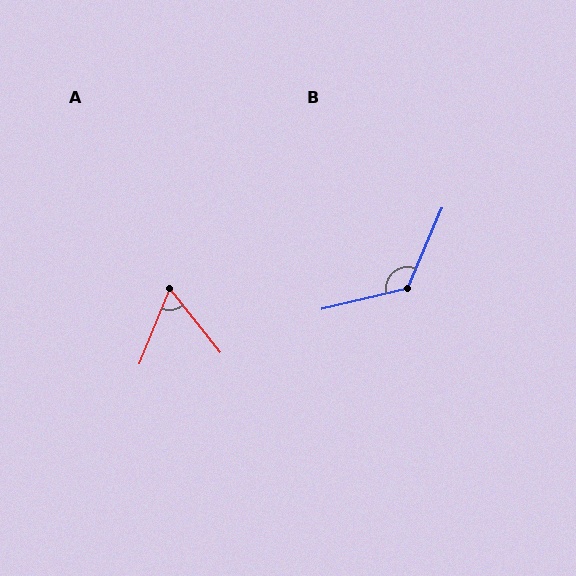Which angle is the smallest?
A, at approximately 61 degrees.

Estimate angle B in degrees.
Approximately 127 degrees.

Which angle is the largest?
B, at approximately 127 degrees.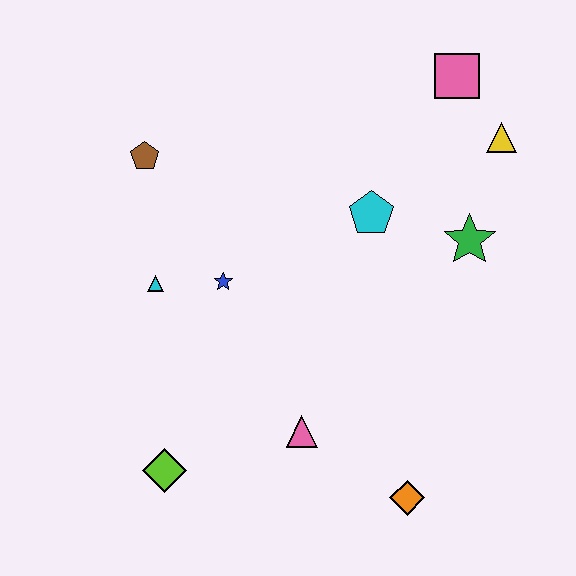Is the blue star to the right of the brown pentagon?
Yes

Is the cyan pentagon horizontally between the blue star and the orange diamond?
Yes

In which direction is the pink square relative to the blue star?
The pink square is to the right of the blue star.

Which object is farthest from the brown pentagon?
The orange diamond is farthest from the brown pentagon.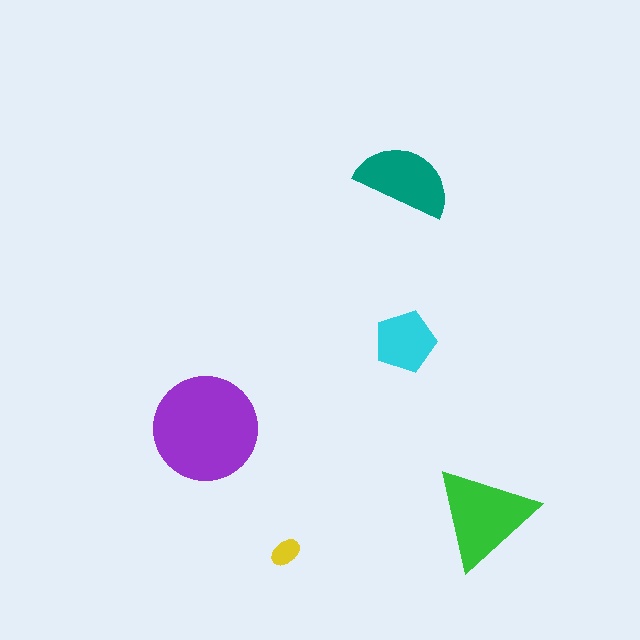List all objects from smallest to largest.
The yellow ellipse, the cyan pentagon, the teal semicircle, the green triangle, the purple circle.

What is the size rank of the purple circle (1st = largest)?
1st.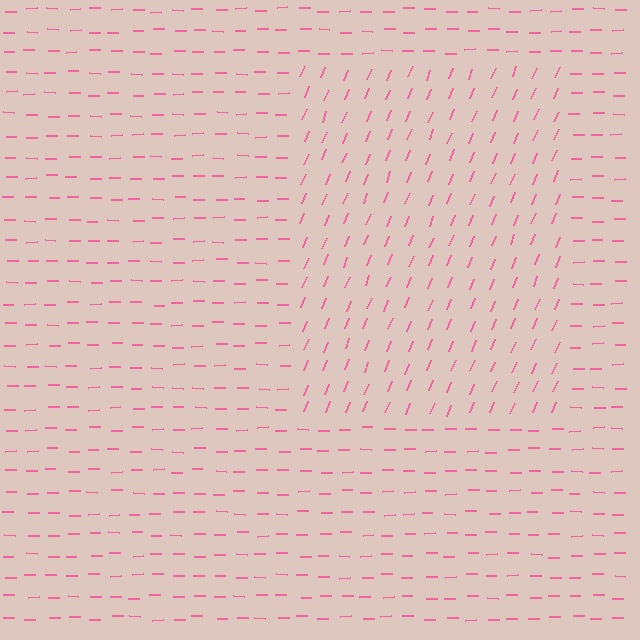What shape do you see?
I see a rectangle.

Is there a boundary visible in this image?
Yes, there is a texture boundary formed by a change in line orientation.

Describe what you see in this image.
The image is filled with small pink line segments. A rectangle region in the image has lines oriented differently from the surrounding lines, creating a visible texture boundary.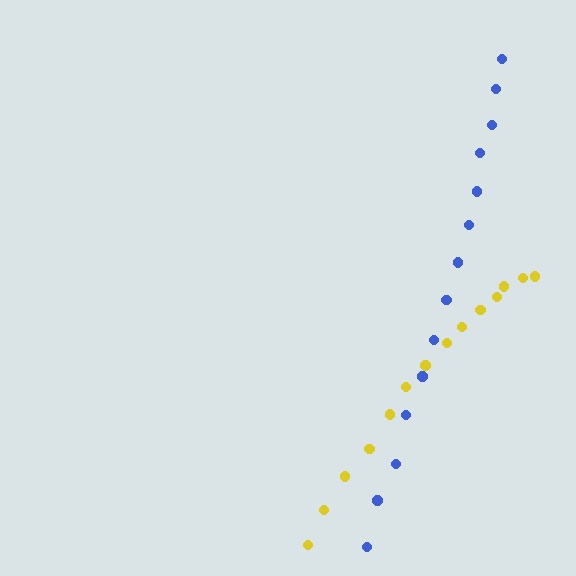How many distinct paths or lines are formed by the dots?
There are 2 distinct paths.